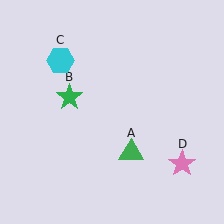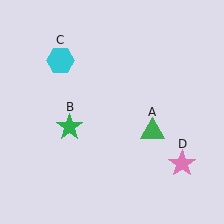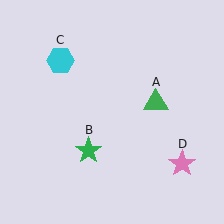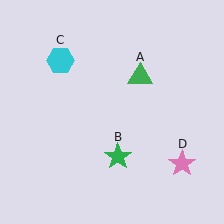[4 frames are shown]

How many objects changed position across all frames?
2 objects changed position: green triangle (object A), green star (object B).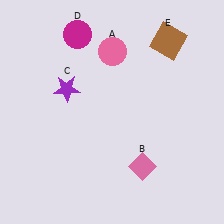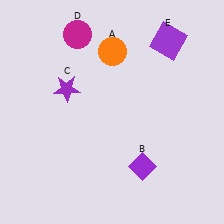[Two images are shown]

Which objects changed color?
A changed from pink to orange. B changed from pink to purple. E changed from brown to purple.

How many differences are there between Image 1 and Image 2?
There are 3 differences between the two images.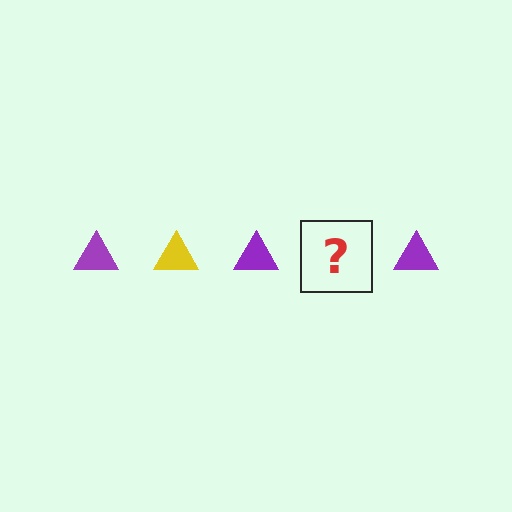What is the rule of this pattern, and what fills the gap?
The rule is that the pattern cycles through purple, yellow triangles. The gap should be filled with a yellow triangle.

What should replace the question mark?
The question mark should be replaced with a yellow triangle.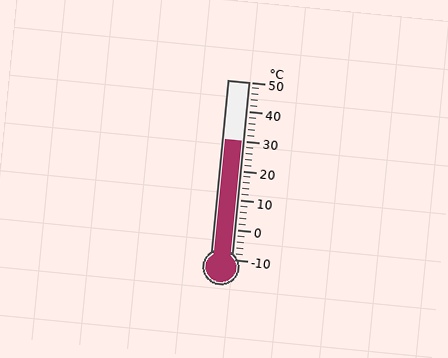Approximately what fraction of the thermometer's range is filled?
The thermometer is filled to approximately 65% of its range.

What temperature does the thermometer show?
The thermometer shows approximately 30°C.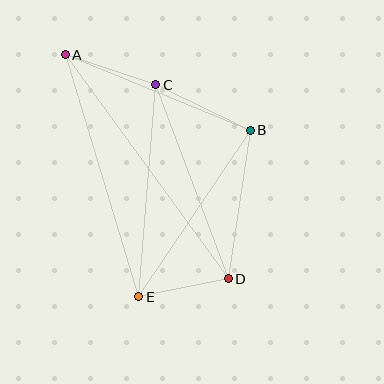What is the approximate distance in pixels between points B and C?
The distance between B and C is approximately 105 pixels.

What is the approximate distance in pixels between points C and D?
The distance between C and D is approximately 207 pixels.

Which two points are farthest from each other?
Points A and D are farthest from each other.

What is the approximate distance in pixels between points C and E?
The distance between C and E is approximately 213 pixels.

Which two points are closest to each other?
Points D and E are closest to each other.